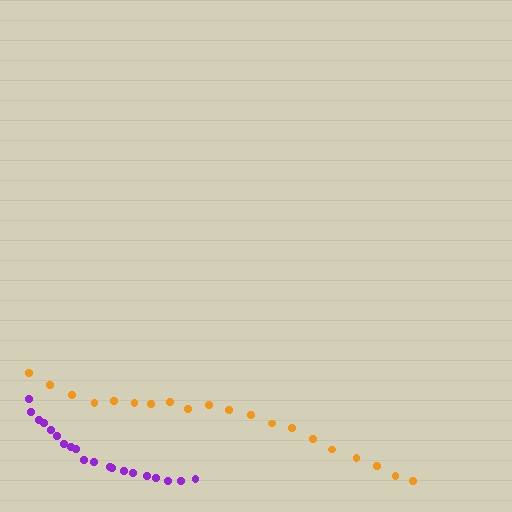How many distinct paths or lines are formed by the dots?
There are 2 distinct paths.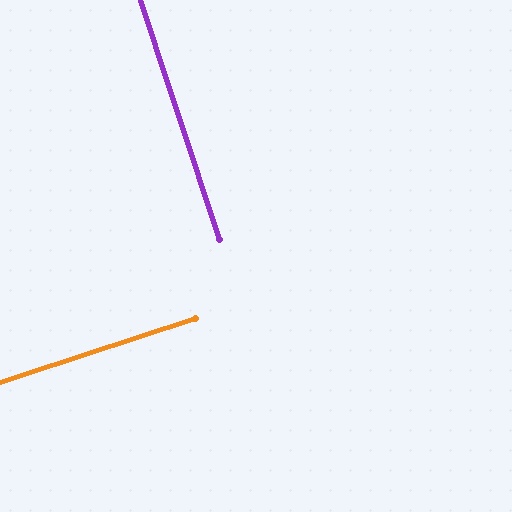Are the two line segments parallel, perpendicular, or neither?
Perpendicular — they meet at approximately 90°.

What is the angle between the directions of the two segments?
Approximately 90 degrees.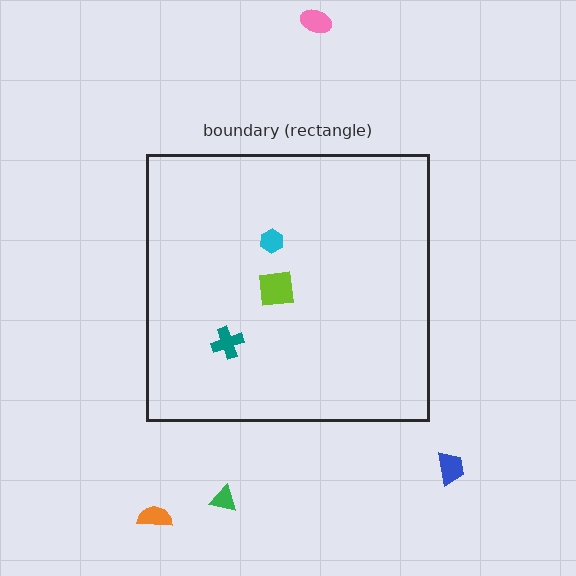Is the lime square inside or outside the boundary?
Inside.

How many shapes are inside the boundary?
3 inside, 4 outside.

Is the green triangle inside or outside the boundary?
Outside.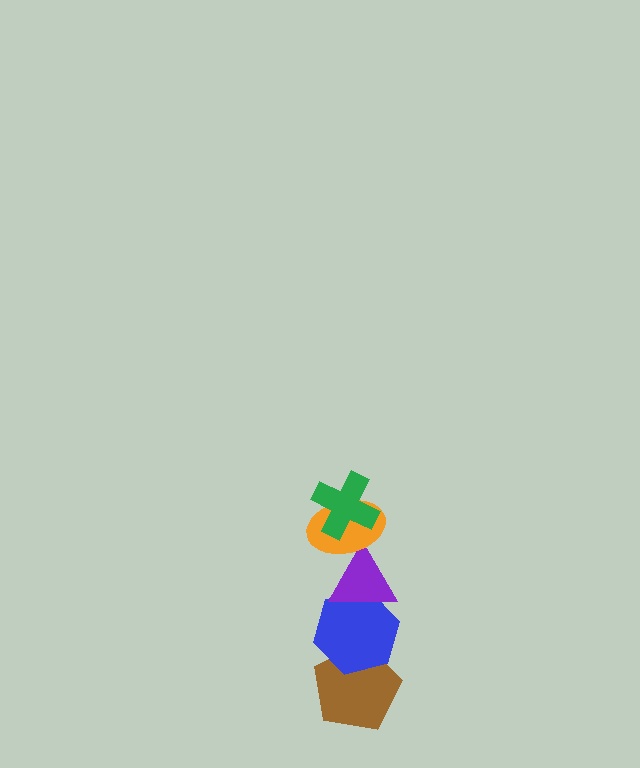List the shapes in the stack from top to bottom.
From top to bottom: the green cross, the orange ellipse, the purple triangle, the blue hexagon, the brown pentagon.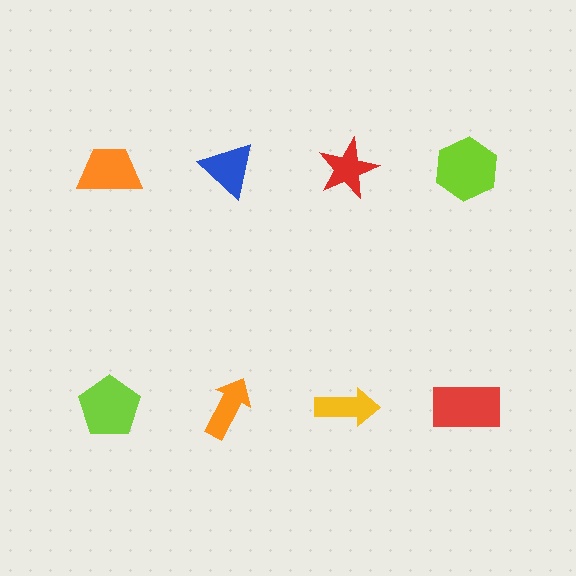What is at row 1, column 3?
A red star.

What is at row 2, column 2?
An orange arrow.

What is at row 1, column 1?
An orange trapezoid.